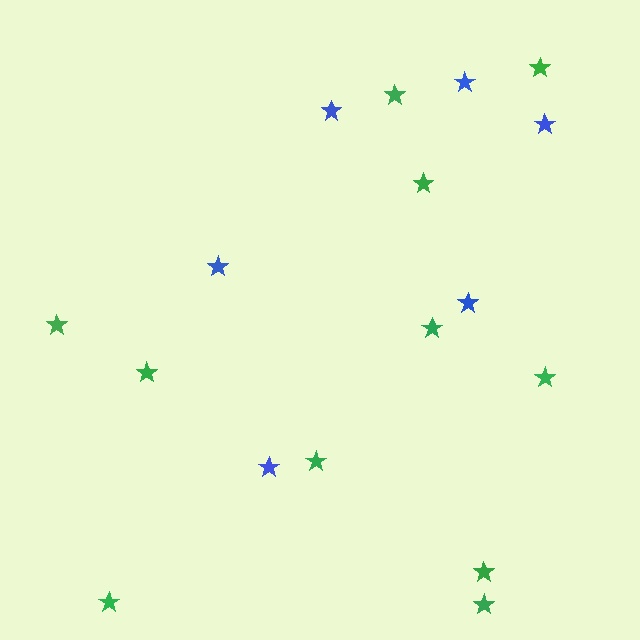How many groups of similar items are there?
There are 2 groups: one group of blue stars (6) and one group of green stars (11).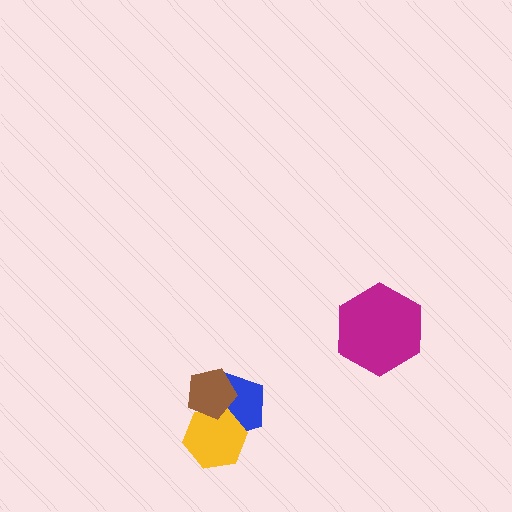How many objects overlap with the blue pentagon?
2 objects overlap with the blue pentagon.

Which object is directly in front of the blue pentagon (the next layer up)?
The yellow hexagon is directly in front of the blue pentagon.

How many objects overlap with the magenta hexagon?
0 objects overlap with the magenta hexagon.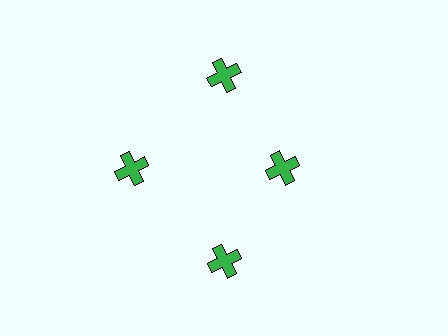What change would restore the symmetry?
The symmetry would be restored by moving it outward, back onto the ring so that all 4 crosses sit at equal angles and equal distance from the center.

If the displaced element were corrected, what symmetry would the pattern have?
It would have 4-fold rotational symmetry — the pattern would map onto itself every 90 degrees.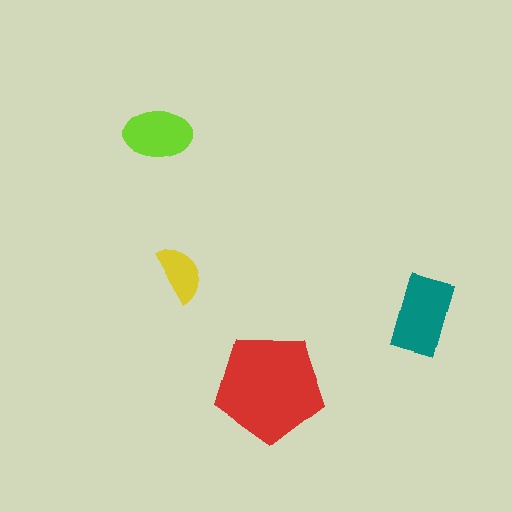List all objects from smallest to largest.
The yellow semicircle, the lime ellipse, the teal rectangle, the red pentagon.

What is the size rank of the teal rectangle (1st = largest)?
2nd.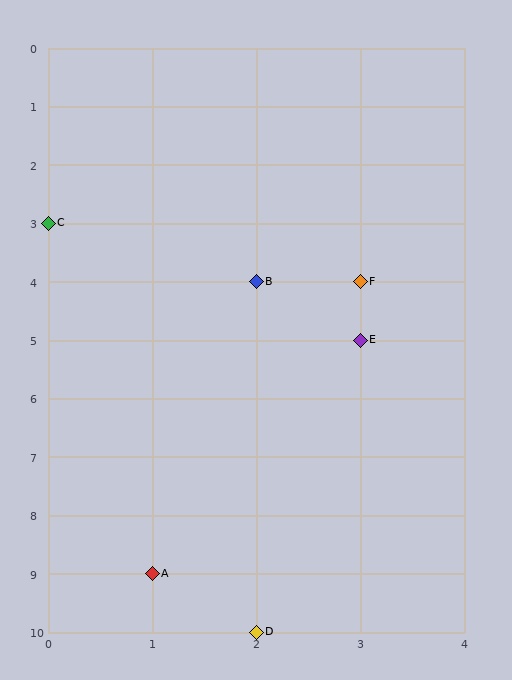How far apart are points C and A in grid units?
Points C and A are 1 column and 6 rows apart (about 6.1 grid units diagonally).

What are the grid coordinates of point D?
Point D is at grid coordinates (2, 10).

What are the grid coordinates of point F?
Point F is at grid coordinates (3, 4).